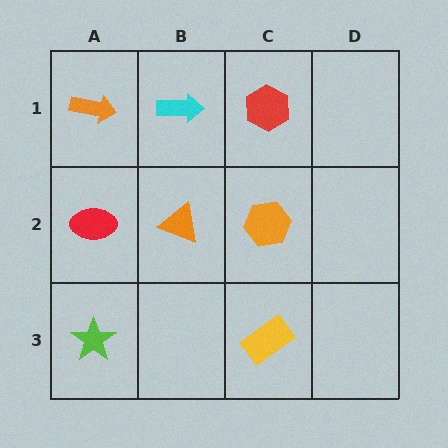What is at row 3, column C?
A yellow rectangle.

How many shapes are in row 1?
3 shapes.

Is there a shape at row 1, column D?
No, that cell is empty.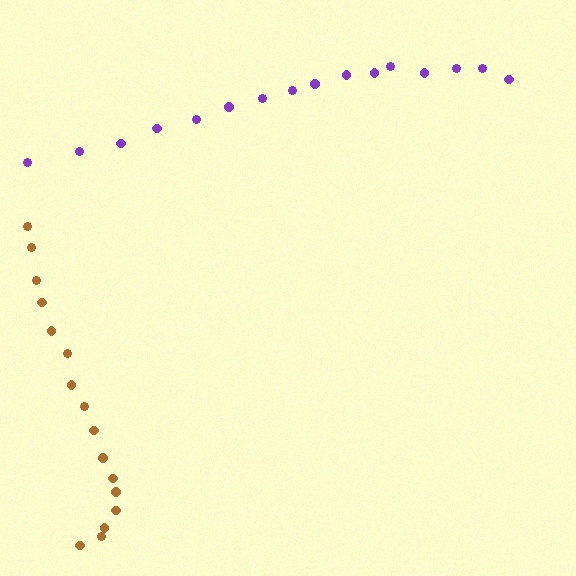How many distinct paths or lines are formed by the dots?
There are 2 distinct paths.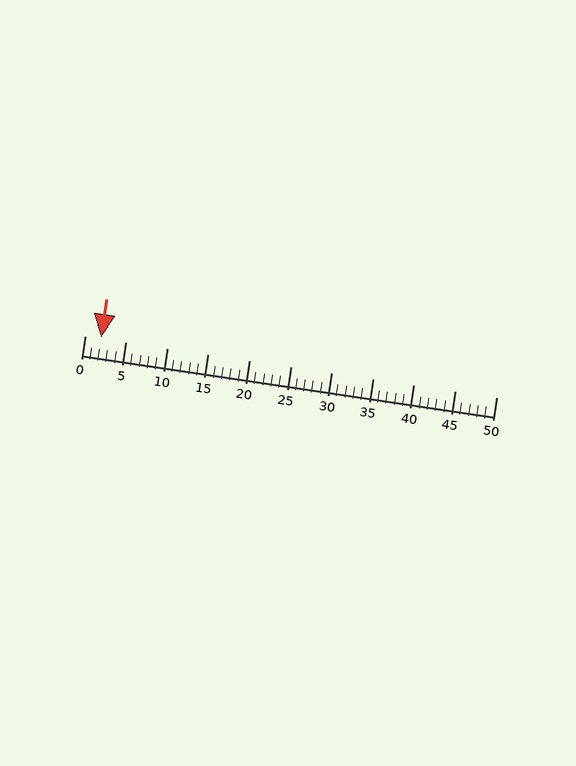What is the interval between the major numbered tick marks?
The major tick marks are spaced 5 units apart.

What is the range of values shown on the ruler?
The ruler shows values from 0 to 50.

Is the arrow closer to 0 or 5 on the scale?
The arrow is closer to 0.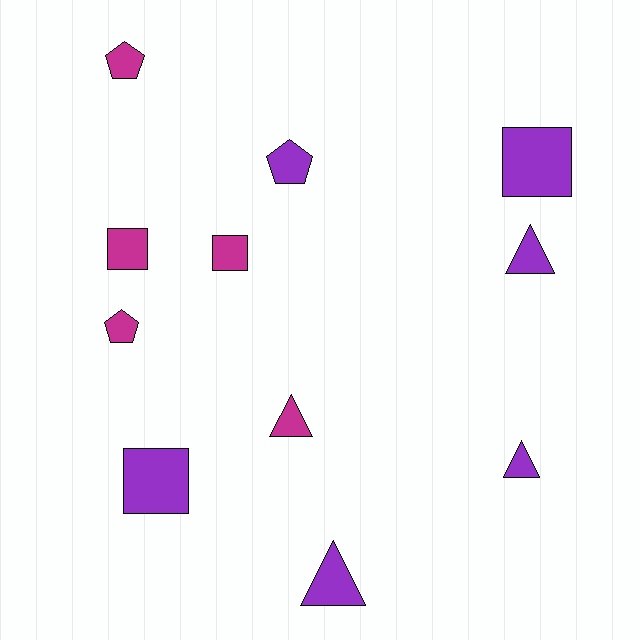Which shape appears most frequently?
Square, with 4 objects.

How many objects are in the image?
There are 11 objects.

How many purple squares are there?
There are 2 purple squares.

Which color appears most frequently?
Purple, with 6 objects.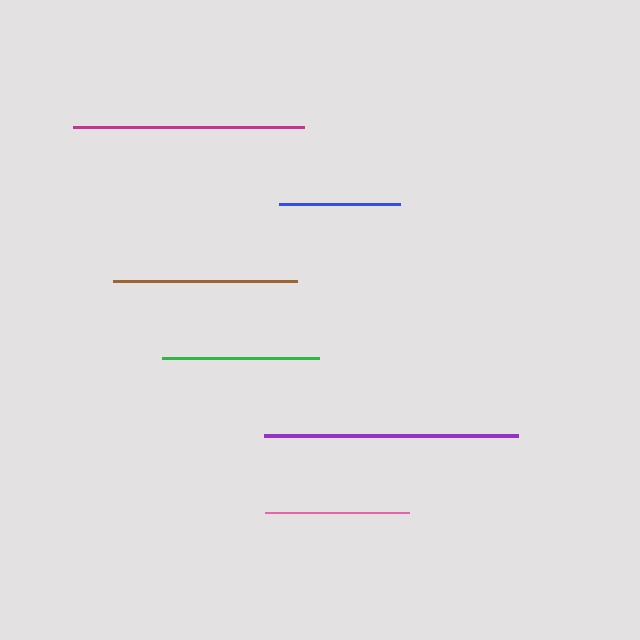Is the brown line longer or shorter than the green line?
The brown line is longer than the green line.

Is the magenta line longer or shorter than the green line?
The magenta line is longer than the green line.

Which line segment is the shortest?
The blue line is the shortest at approximately 121 pixels.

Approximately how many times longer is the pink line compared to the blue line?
The pink line is approximately 1.2 times the length of the blue line.